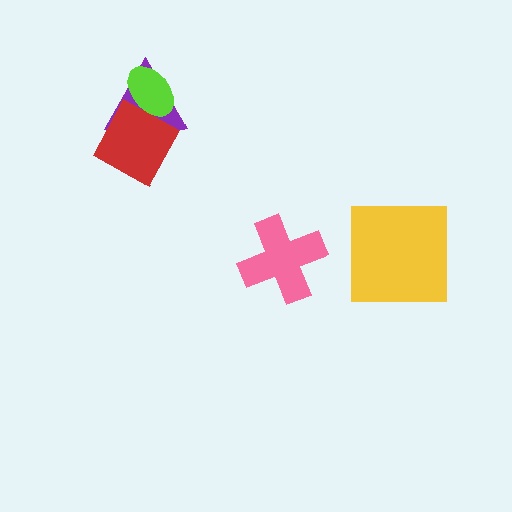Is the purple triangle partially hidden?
Yes, it is partially covered by another shape.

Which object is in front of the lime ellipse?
The red diamond is in front of the lime ellipse.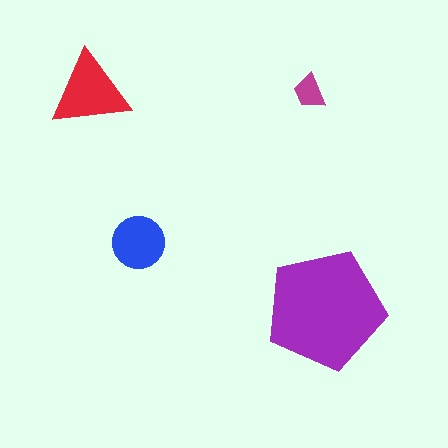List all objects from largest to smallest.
The purple pentagon, the red triangle, the blue circle, the magenta trapezoid.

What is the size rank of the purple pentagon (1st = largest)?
1st.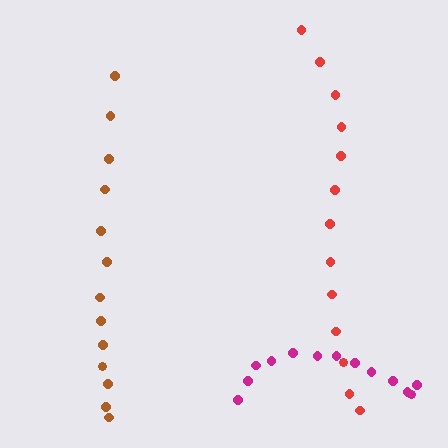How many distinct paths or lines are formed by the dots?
There are 3 distinct paths.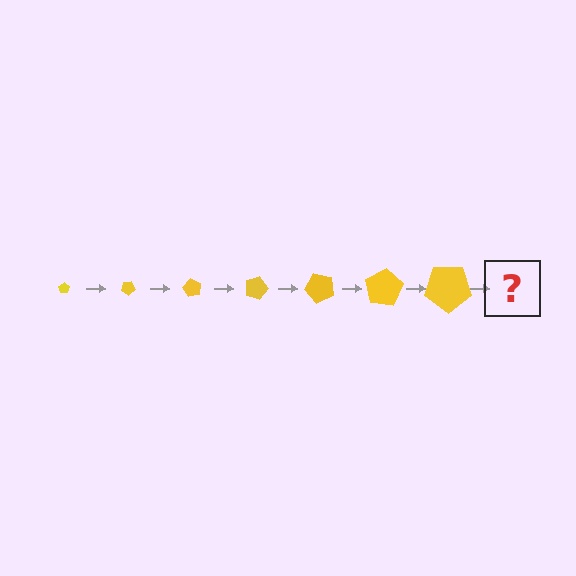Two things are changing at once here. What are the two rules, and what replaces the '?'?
The two rules are that the pentagon grows larger each step and it rotates 30 degrees each step. The '?' should be a pentagon, larger than the previous one and rotated 210 degrees from the start.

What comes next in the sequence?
The next element should be a pentagon, larger than the previous one and rotated 210 degrees from the start.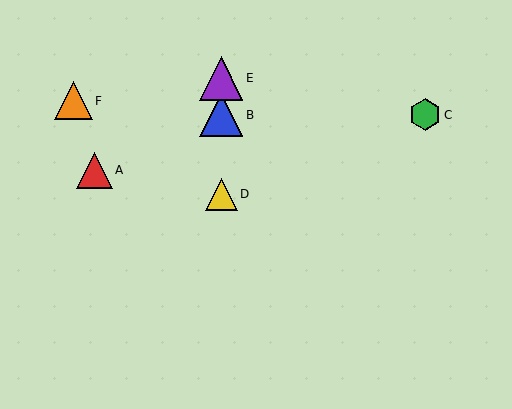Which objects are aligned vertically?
Objects B, D, E are aligned vertically.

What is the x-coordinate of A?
Object A is at x≈94.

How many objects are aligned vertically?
3 objects (B, D, E) are aligned vertically.